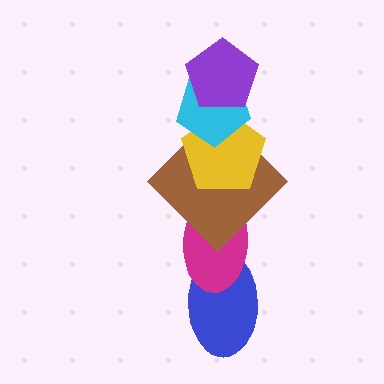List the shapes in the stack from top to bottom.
From top to bottom: the purple pentagon, the cyan pentagon, the yellow pentagon, the brown diamond, the magenta ellipse, the blue ellipse.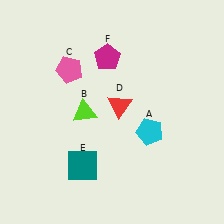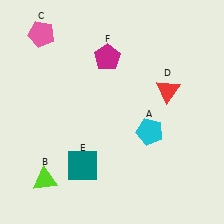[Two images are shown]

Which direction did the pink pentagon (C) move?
The pink pentagon (C) moved up.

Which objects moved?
The objects that moved are: the lime triangle (B), the pink pentagon (C), the red triangle (D).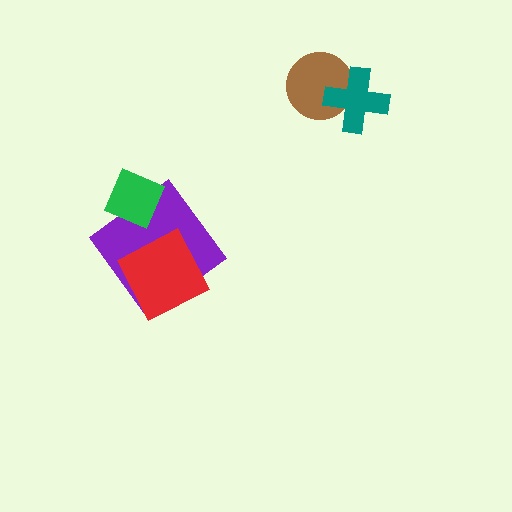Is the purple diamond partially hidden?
Yes, it is partially covered by another shape.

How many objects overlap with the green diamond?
1 object overlaps with the green diamond.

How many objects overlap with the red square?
1 object overlaps with the red square.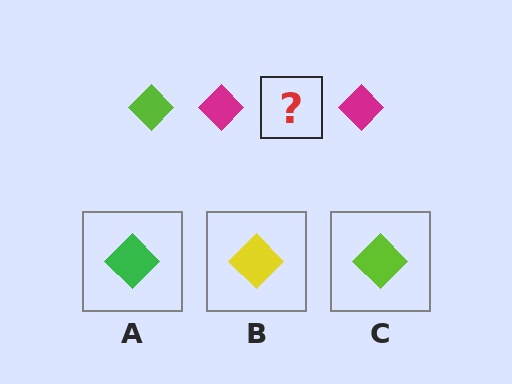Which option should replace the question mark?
Option C.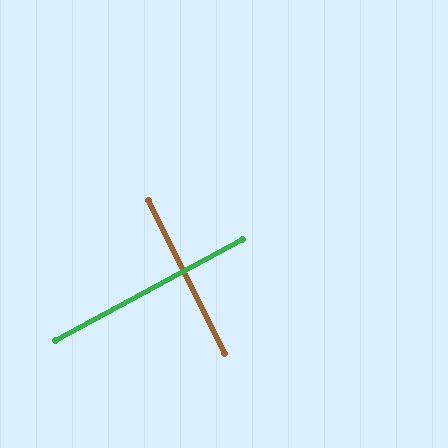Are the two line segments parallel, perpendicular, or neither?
Perpendicular — they meet at approximately 88°.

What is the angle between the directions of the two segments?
Approximately 88 degrees.